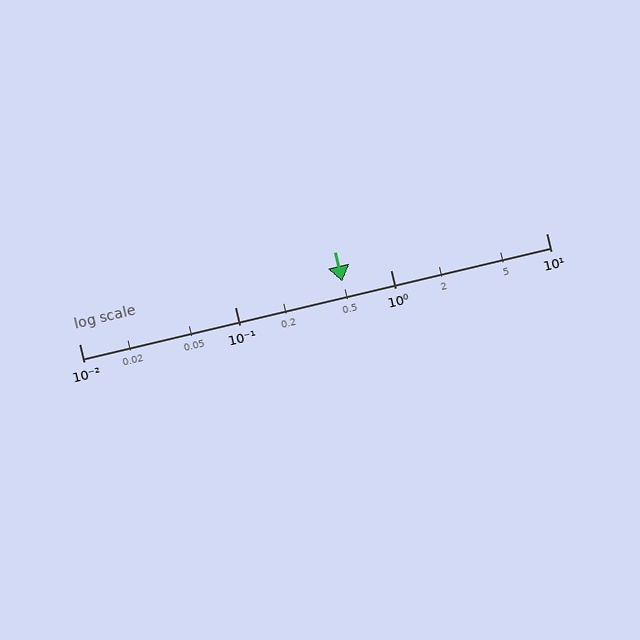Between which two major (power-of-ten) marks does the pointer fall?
The pointer is between 0.1 and 1.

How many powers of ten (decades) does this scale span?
The scale spans 3 decades, from 0.01 to 10.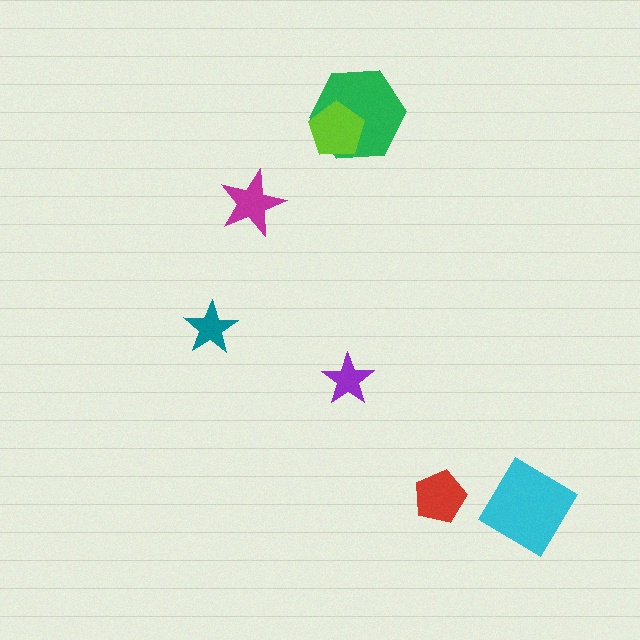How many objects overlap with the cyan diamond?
0 objects overlap with the cyan diamond.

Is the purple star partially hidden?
No, no other shape covers it.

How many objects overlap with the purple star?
0 objects overlap with the purple star.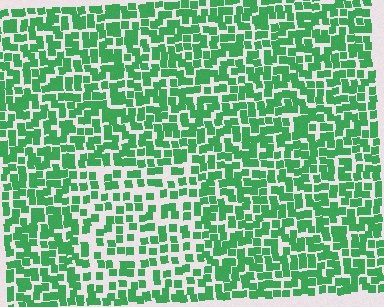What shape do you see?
I see a rectangle.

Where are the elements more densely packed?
The elements are more densely packed outside the rectangle boundary.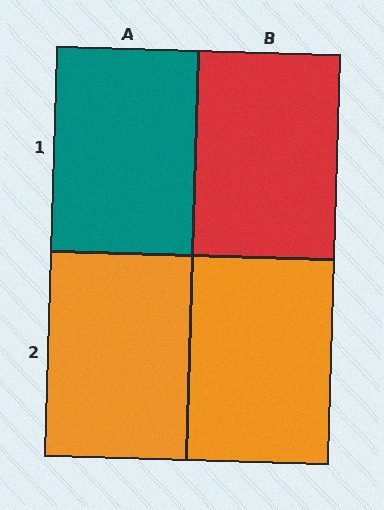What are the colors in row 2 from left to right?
Orange, orange.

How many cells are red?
1 cell is red.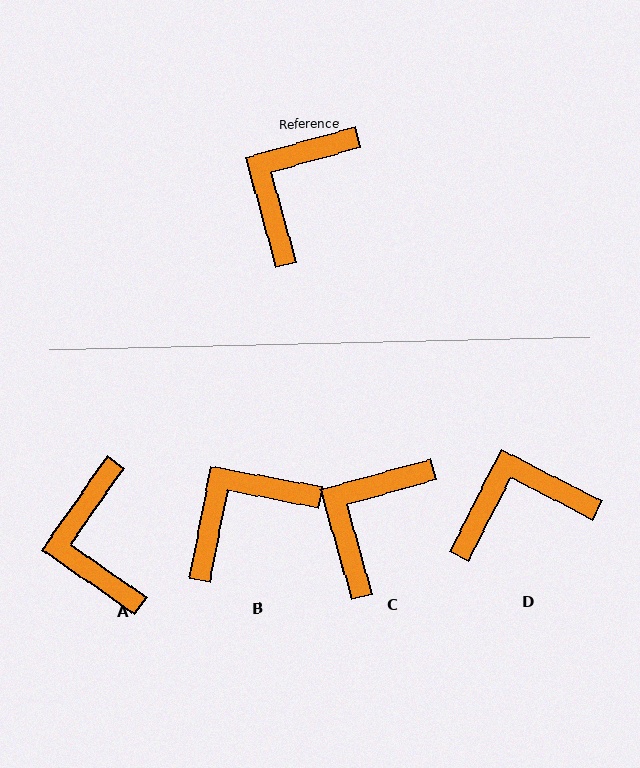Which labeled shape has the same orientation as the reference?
C.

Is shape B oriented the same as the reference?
No, it is off by about 26 degrees.